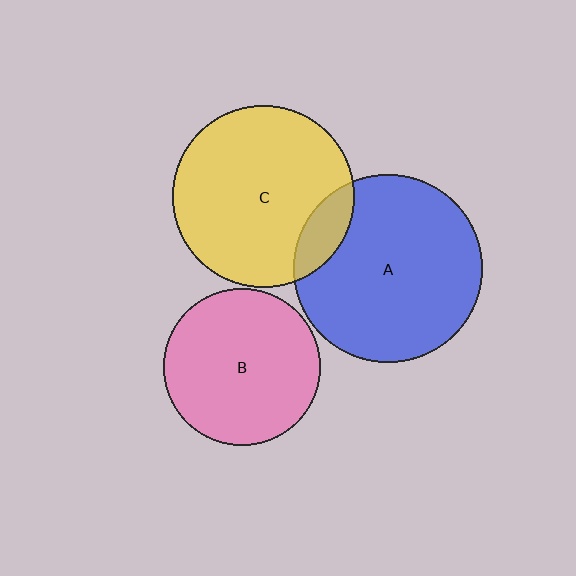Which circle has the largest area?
Circle A (blue).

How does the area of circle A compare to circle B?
Approximately 1.4 times.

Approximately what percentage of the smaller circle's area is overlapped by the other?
Approximately 15%.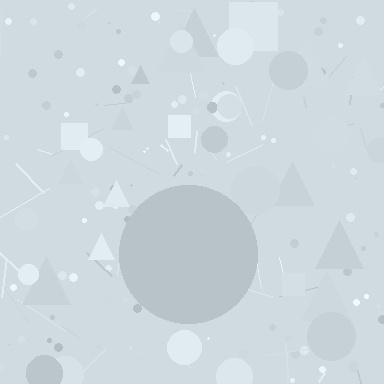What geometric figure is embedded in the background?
A circle is embedded in the background.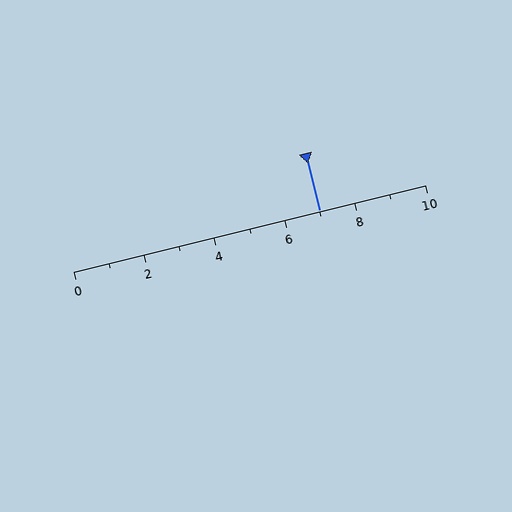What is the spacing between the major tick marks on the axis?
The major ticks are spaced 2 apart.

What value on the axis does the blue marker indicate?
The marker indicates approximately 7.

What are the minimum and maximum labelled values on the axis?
The axis runs from 0 to 10.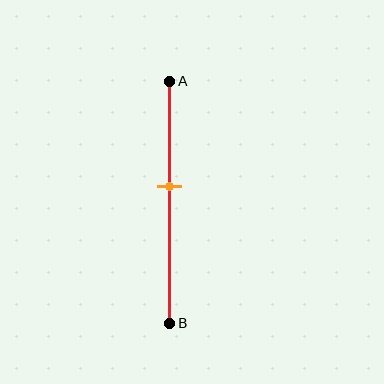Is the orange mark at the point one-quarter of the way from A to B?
No, the mark is at about 45% from A, not at the 25% one-quarter point.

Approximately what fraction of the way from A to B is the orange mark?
The orange mark is approximately 45% of the way from A to B.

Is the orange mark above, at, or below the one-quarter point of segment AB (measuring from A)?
The orange mark is below the one-quarter point of segment AB.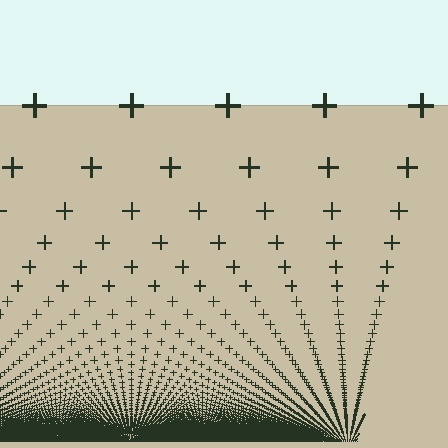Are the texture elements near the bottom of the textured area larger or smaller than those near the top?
Smaller. The gradient is inverted — elements near the bottom are smaller and denser.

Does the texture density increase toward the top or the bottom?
Density increases toward the bottom.